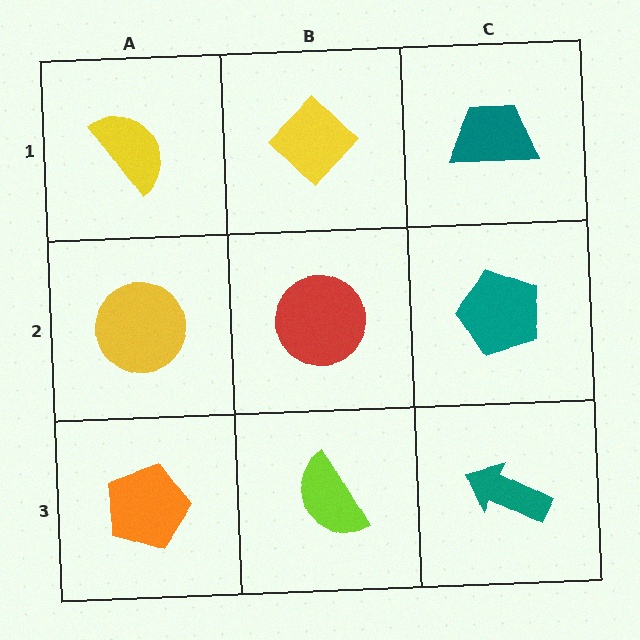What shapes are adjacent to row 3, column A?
A yellow circle (row 2, column A), a lime semicircle (row 3, column B).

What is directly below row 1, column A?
A yellow circle.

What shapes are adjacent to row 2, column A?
A yellow semicircle (row 1, column A), an orange pentagon (row 3, column A), a red circle (row 2, column B).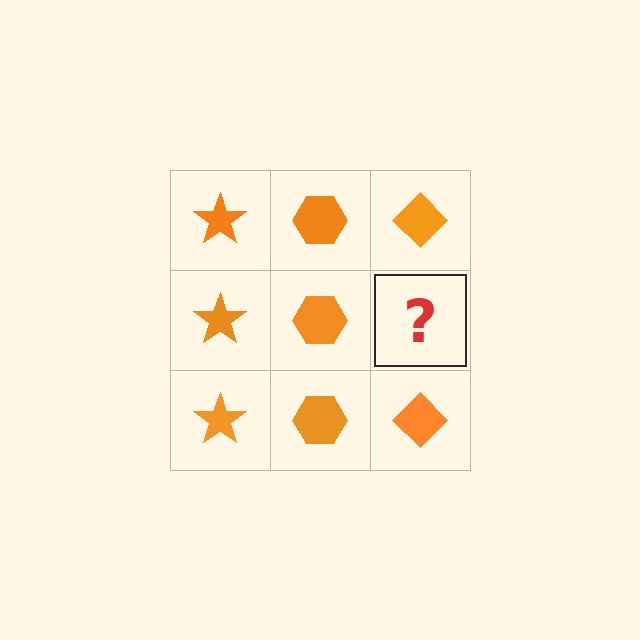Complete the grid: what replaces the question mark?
The question mark should be replaced with an orange diamond.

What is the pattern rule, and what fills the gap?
The rule is that each column has a consistent shape. The gap should be filled with an orange diamond.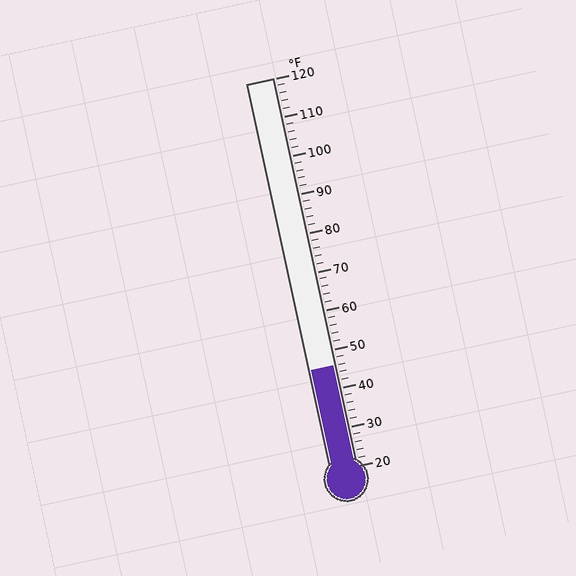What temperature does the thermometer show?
The thermometer shows approximately 46°F.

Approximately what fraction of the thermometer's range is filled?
The thermometer is filled to approximately 25% of its range.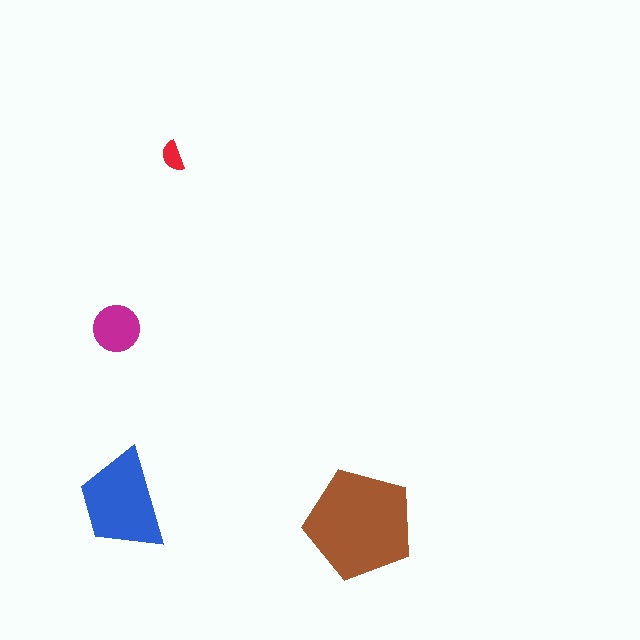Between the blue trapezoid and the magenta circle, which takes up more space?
The blue trapezoid.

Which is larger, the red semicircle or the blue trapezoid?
The blue trapezoid.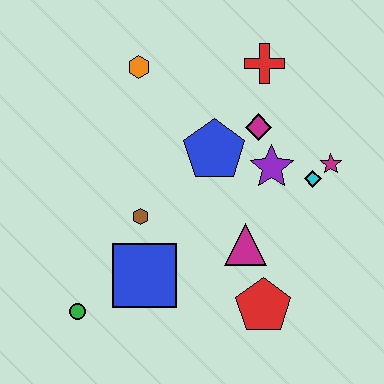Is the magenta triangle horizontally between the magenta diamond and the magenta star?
No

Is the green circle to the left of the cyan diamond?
Yes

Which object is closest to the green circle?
The blue square is closest to the green circle.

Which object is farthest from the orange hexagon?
The red pentagon is farthest from the orange hexagon.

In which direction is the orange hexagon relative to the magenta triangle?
The orange hexagon is above the magenta triangle.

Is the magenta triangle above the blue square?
Yes